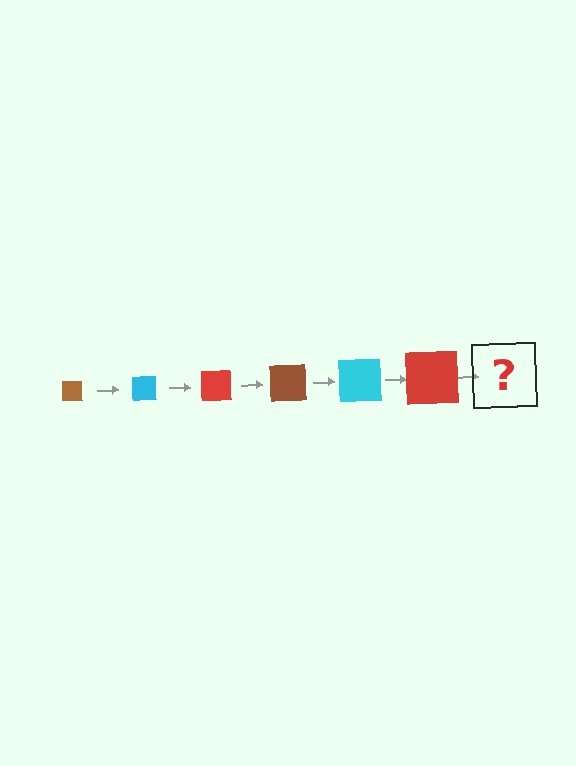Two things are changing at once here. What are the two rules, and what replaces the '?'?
The two rules are that the square grows larger each step and the color cycles through brown, cyan, and red. The '?' should be a brown square, larger than the previous one.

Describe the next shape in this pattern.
It should be a brown square, larger than the previous one.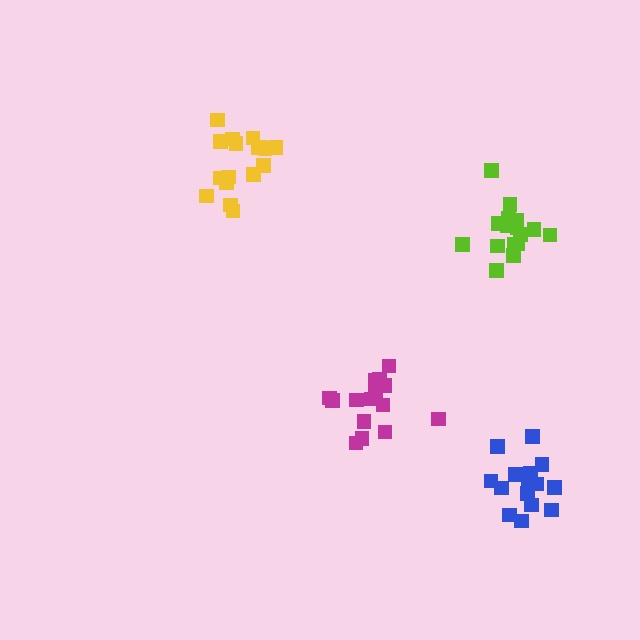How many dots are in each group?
Group 1: 16 dots, Group 2: 18 dots, Group 3: 15 dots, Group 4: 15 dots (64 total).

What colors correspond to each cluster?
The clusters are colored: lime, yellow, magenta, blue.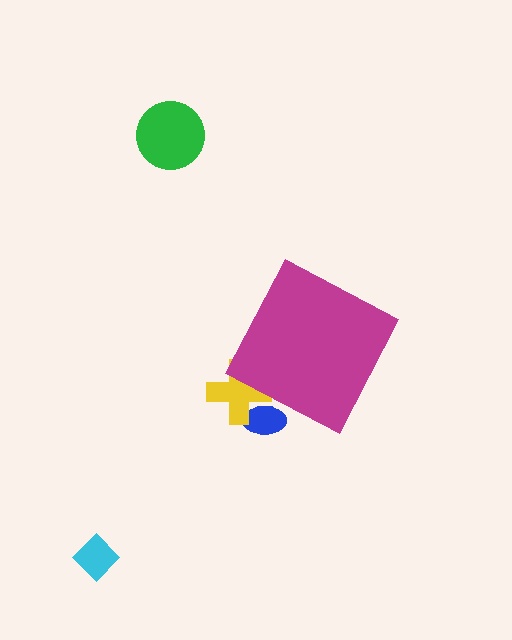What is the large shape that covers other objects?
A magenta diamond.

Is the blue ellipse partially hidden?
Yes, the blue ellipse is partially hidden behind the magenta diamond.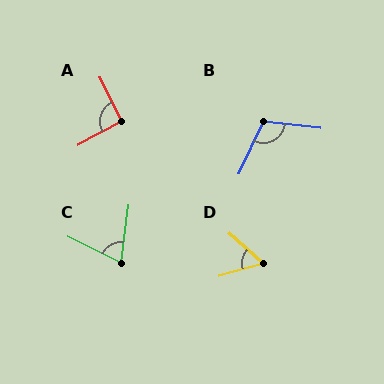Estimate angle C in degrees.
Approximately 70 degrees.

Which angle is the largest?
B, at approximately 109 degrees.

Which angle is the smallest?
D, at approximately 56 degrees.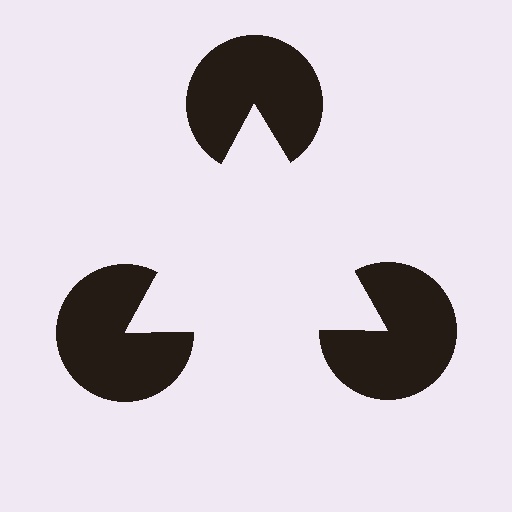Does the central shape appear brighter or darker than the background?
It typically appears slightly brighter than the background, even though no actual brightness change is drawn.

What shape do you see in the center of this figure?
An illusory triangle — its edges are inferred from the aligned wedge cuts in the pac-man discs, not physically drawn.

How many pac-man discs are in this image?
There are 3 — one at each vertex of the illusory triangle.